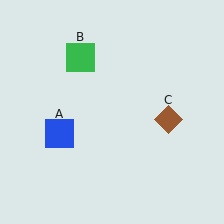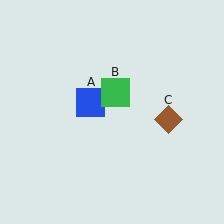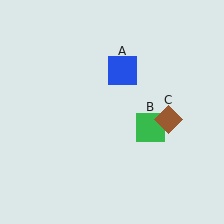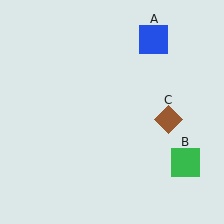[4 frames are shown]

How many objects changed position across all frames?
2 objects changed position: blue square (object A), green square (object B).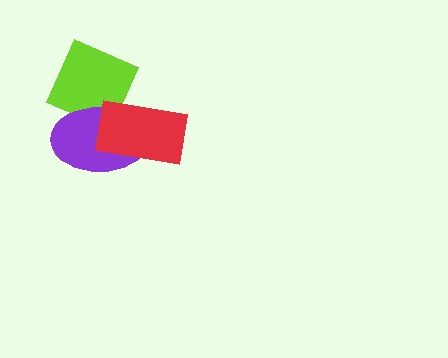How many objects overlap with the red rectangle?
2 objects overlap with the red rectangle.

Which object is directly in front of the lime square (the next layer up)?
The purple ellipse is directly in front of the lime square.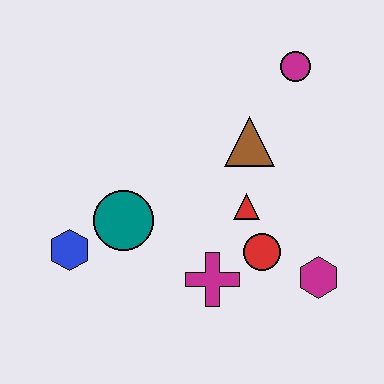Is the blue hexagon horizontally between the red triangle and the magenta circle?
No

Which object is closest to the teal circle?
The blue hexagon is closest to the teal circle.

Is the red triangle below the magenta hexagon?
No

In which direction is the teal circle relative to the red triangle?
The teal circle is to the left of the red triangle.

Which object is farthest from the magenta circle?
The blue hexagon is farthest from the magenta circle.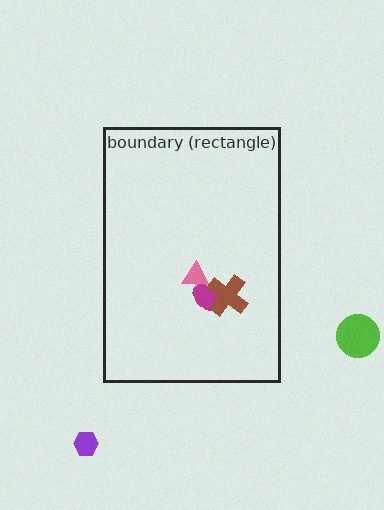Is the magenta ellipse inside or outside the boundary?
Inside.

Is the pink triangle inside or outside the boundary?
Inside.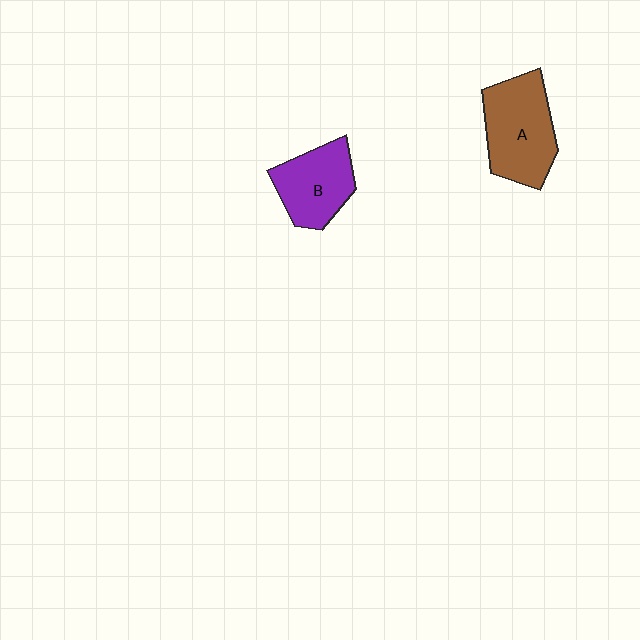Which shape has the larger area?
Shape A (brown).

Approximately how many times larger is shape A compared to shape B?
Approximately 1.3 times.